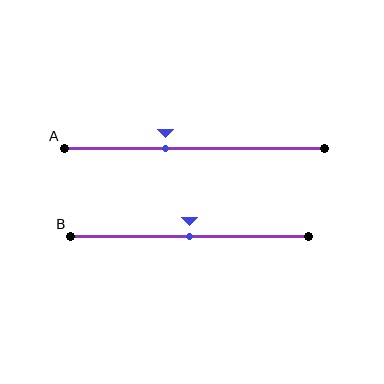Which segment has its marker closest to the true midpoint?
Segment B has its marker closest to the true midpoint.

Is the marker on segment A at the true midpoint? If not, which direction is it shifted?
No, the marker on segment A is shifted to the left by about 11% of the segment length.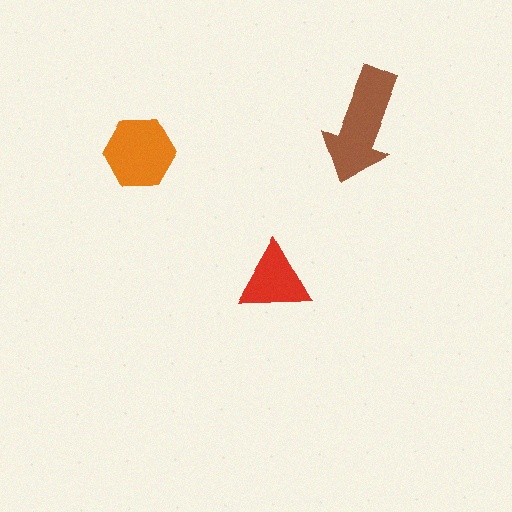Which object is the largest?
The brown arrow.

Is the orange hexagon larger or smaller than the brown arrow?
Smaller.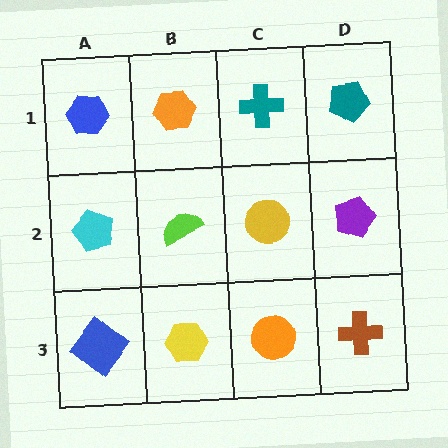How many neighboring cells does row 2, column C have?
4.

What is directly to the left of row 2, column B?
A cyan pentagon.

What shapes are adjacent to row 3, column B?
A lime semicircle (row 2, column B), a blue diamond (row 3, column A), an orange circle (row 3, column C).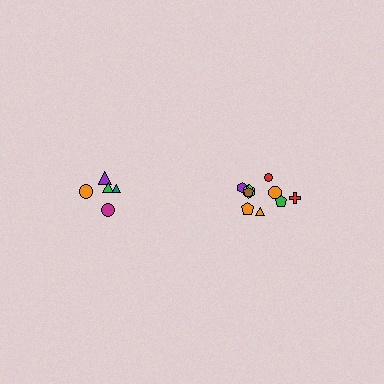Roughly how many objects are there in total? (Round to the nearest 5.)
Roughly 15 objects in total.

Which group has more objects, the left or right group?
The right group.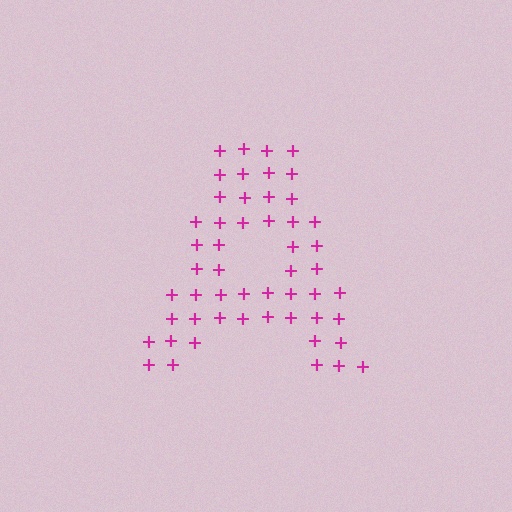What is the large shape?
The large shape is the letter A.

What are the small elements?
The small elements are plus signs.